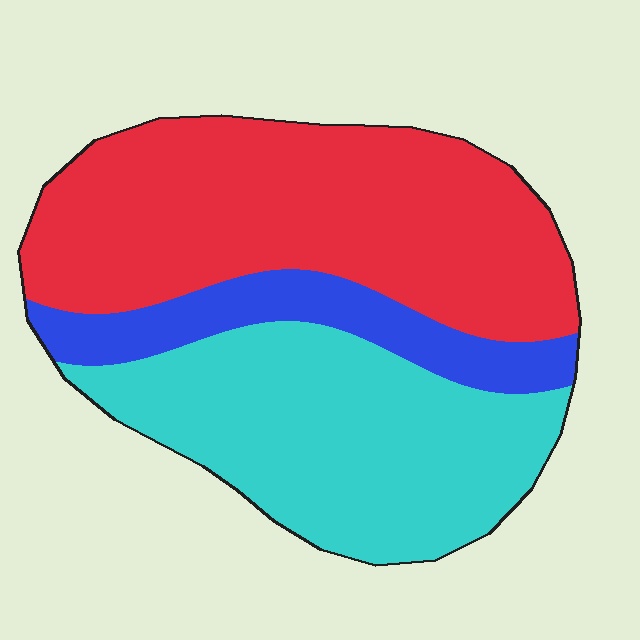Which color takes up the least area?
Blue, at roughly 15%.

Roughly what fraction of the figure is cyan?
Cyan covers 38% of the figure.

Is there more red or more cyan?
Red.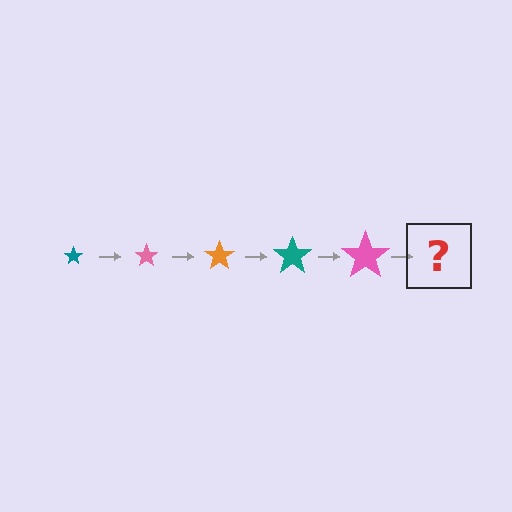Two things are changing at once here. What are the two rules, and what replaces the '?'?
The two rules are that the star grows larger each step and the color cycles through teal, pink, and orange. The '?' should be an orange star, larger than the previous one.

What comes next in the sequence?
The next element should be an orange star, larger than the previous one.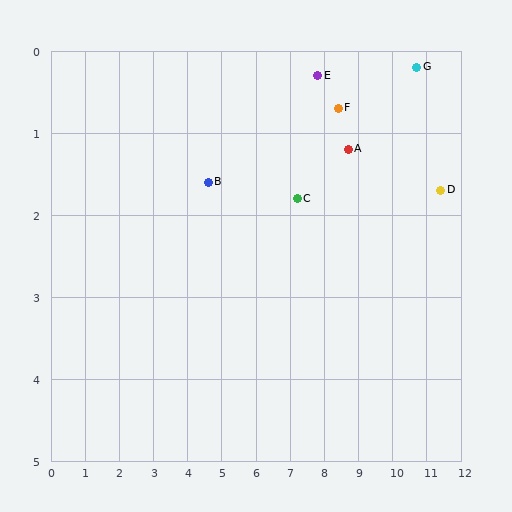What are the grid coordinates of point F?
Point F is at approximately (8.4, 0.7).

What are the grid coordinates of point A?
Point A is at approximately (8.7, 1.2).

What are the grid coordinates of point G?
Point G is at approximately (10.7, 0.2).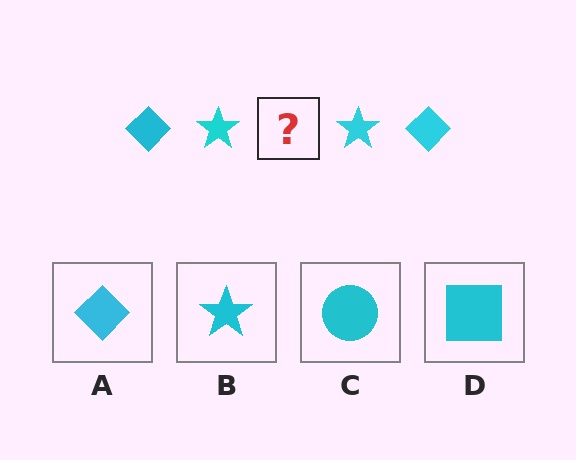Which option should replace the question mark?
Option A.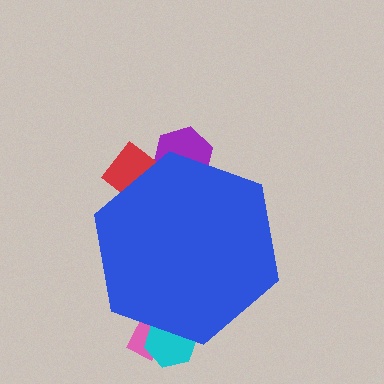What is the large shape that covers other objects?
A blue hexagon.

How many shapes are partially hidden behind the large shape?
4 shapes are partially hidden.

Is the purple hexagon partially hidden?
Yes, the purple hexagon is partially hidden behind the blue hexagon.